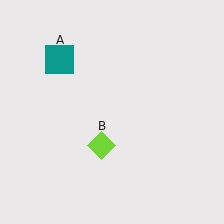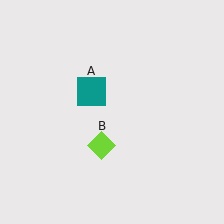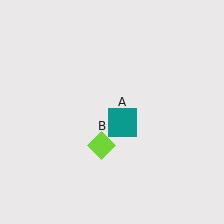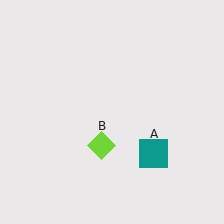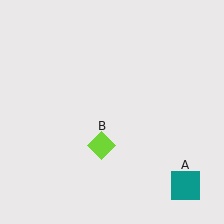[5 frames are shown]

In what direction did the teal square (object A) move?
The teal square (object A) moved down and to the right.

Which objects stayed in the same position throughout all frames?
Lime diamond (object B) remained stationary.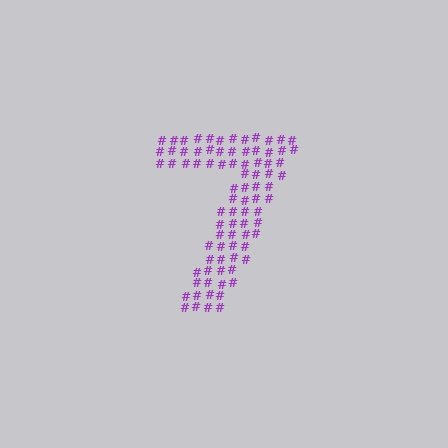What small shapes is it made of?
It is made of small hash symbols.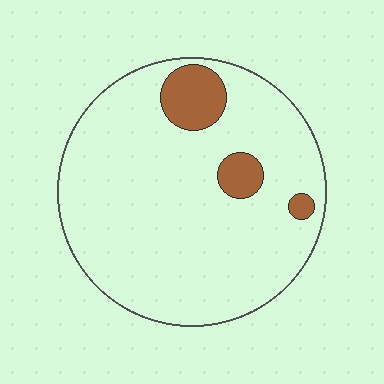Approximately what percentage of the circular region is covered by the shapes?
Approximately 10%.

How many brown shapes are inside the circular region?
3.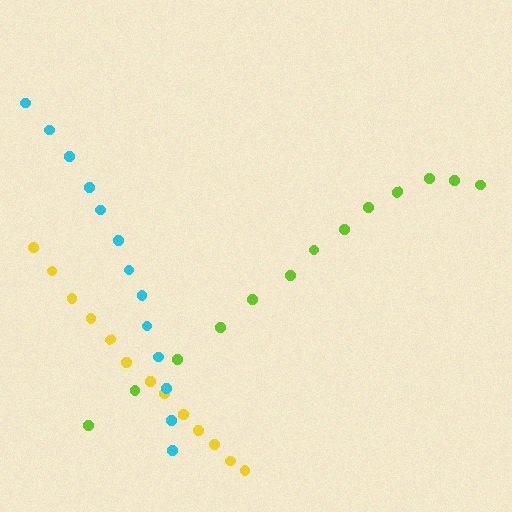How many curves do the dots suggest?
There are 3 distinct paths.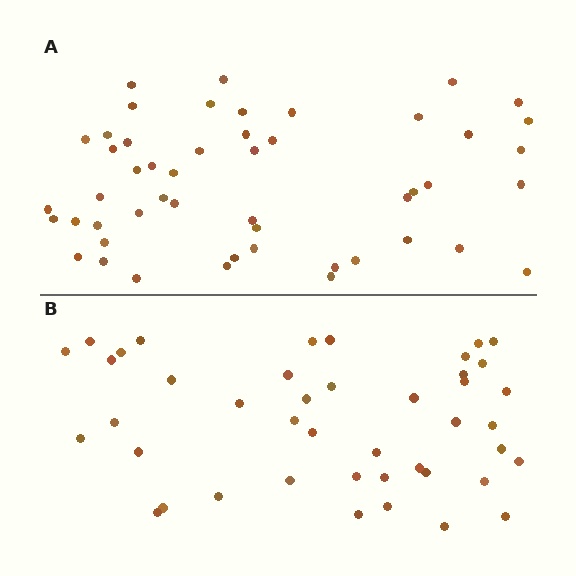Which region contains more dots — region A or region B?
Region A (the top region) has more dots.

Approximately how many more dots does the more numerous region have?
Region A has roughly 8 or so more dots than region B.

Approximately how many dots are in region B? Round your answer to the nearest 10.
About 40 dots. (The exact count is 43, which rounds to 40.)